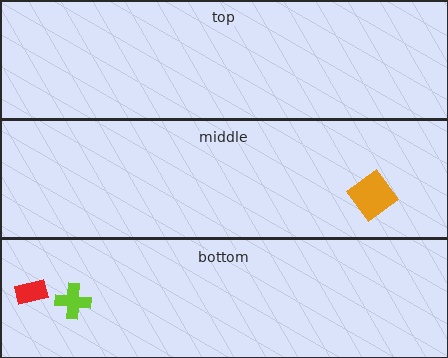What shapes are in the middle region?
The orange diamond.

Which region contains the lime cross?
The bottom region.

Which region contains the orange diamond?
The middle region.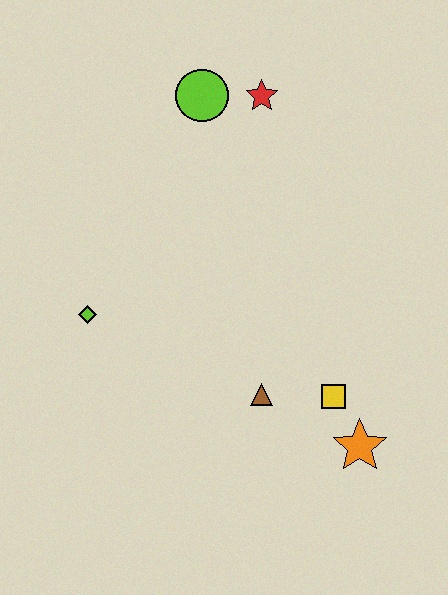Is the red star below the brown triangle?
No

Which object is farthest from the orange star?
The lime circle is farthest from the orange star.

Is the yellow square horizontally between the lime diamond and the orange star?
Yes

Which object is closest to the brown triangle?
The yellow square is closest to the brown triangle.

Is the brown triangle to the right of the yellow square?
No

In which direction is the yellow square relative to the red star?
The yellow square is below the red star.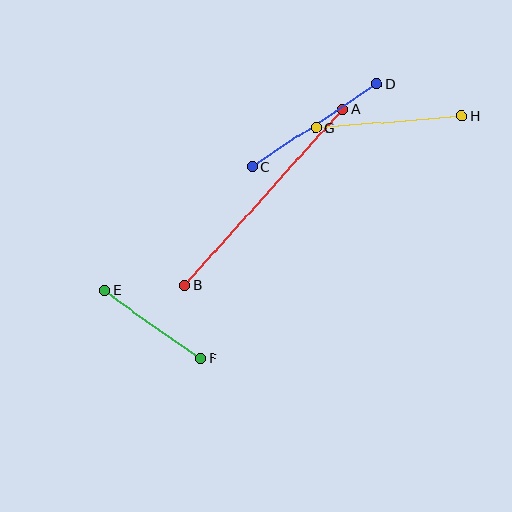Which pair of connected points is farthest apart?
Points A and B are farthest apart.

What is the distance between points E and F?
The distance is approximately 118 pixels.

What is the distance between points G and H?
The distance is approximately 146 pixels.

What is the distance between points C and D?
The distance is approximately 149 pixels.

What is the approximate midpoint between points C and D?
The midpoint is at approximately (314, 125) pixels.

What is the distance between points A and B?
The distance is approximately 237 pixels.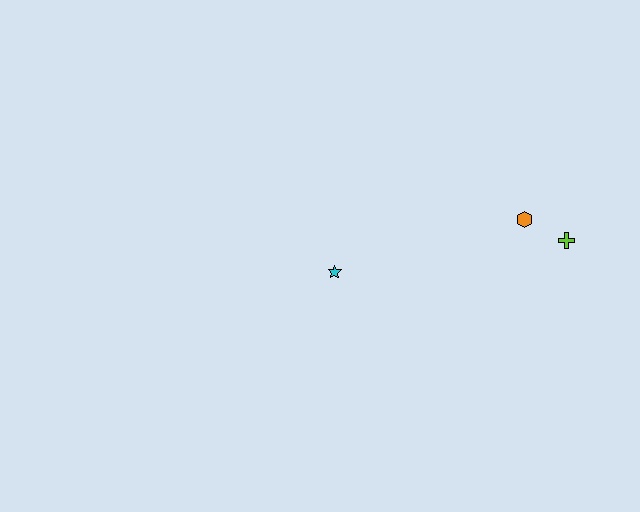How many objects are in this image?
There are 3 objects.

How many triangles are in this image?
There are no triangles.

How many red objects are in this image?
There are no red objects.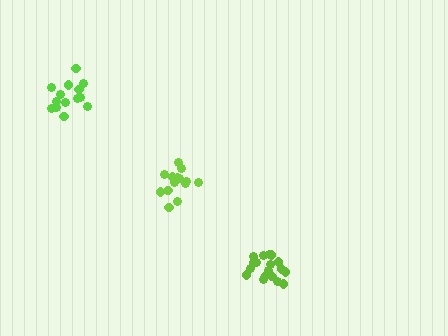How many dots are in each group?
Group 1: 14 dots, Group 2: 19 dots, Group 3: 14 dots (47 total).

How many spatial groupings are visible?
There are 3 spatial groupings.